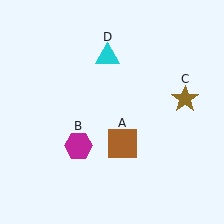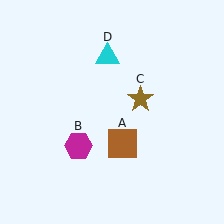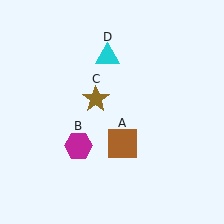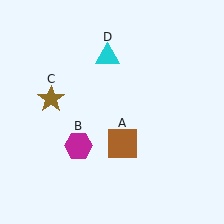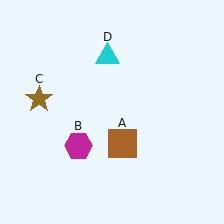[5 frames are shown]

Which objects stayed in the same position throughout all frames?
Brown square (object A) and magenta hexagon (object B) and cyan triangle (object D) remained stationary.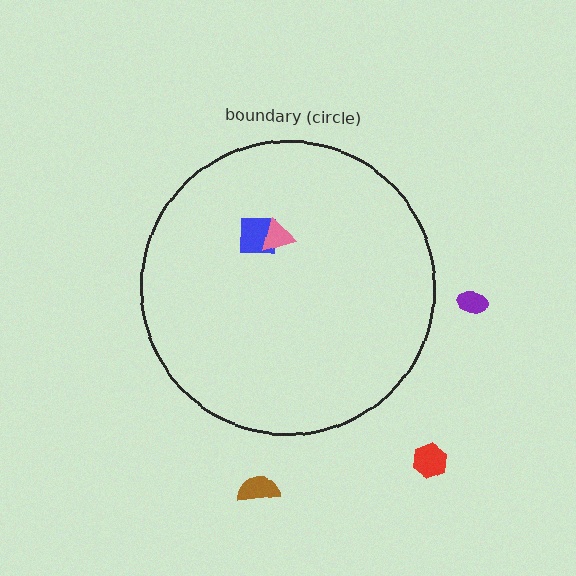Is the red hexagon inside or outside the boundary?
Outside.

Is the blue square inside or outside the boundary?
Inside.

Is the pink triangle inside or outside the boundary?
Inside.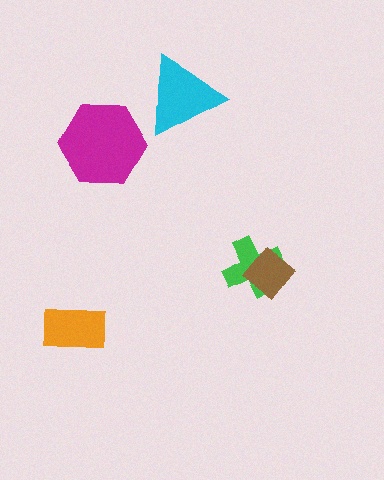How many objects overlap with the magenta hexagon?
0 objects overlap with the magenta hexagon.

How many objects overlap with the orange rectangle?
0 objects overlap with the orange rectangle.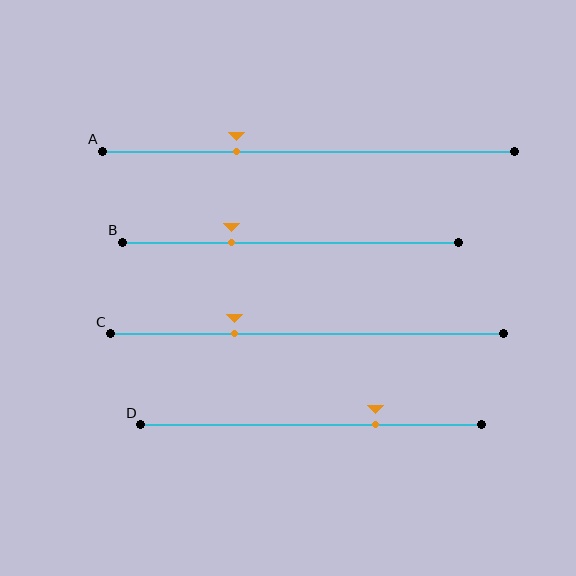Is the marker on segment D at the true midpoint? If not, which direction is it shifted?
No, the marker on segment D is shifted to the right by about 19% of the segment length.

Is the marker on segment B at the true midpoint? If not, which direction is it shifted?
No, the marker on segment B is shifted to the left by about 18% of the segment length.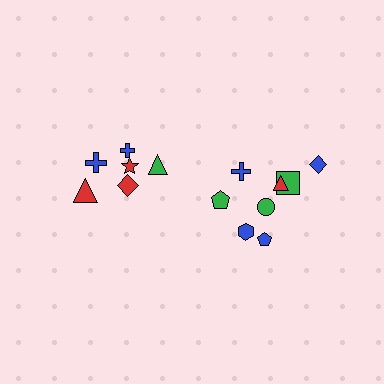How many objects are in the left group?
There are 6 objects.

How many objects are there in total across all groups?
There are 14 objects.